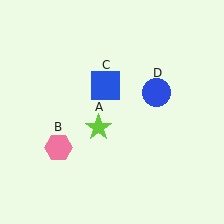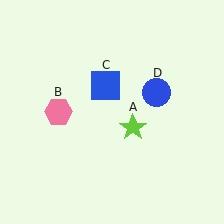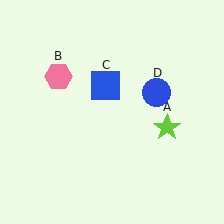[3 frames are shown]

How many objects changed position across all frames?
2 objects changed position: lime star (object A), pink hexagon (object B).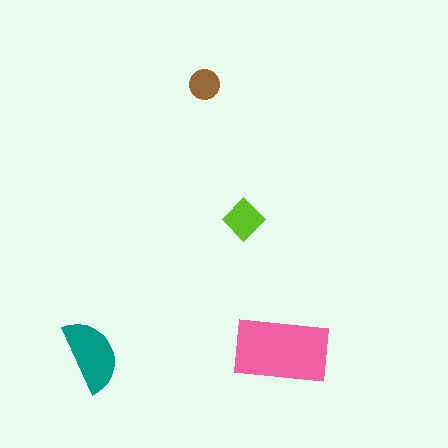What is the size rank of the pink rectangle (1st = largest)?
1st.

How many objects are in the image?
There are 4 objects in the image.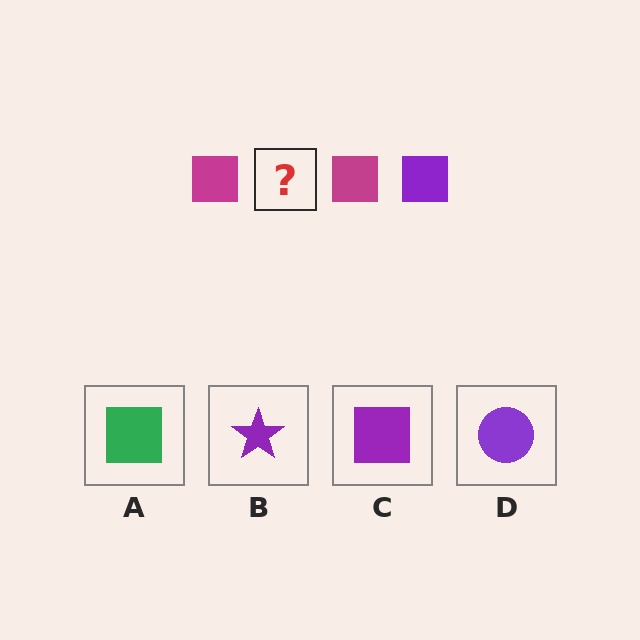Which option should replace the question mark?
Option C.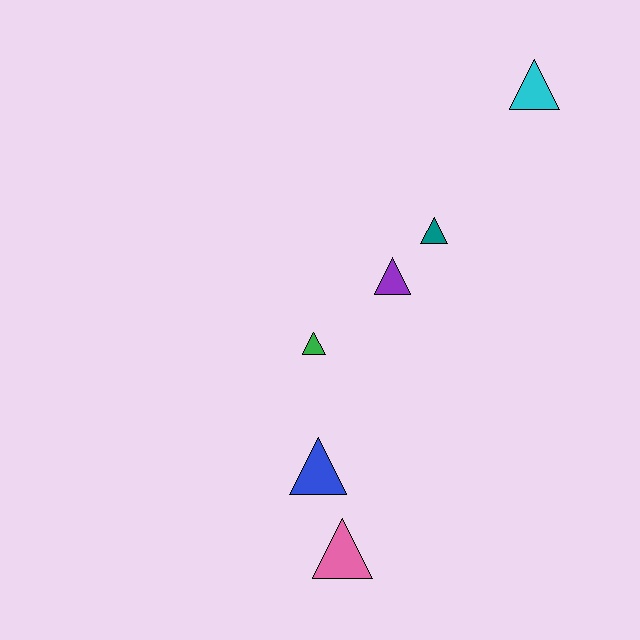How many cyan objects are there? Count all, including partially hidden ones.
There is 1 cyan object.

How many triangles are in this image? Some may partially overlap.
There are 6 triangles.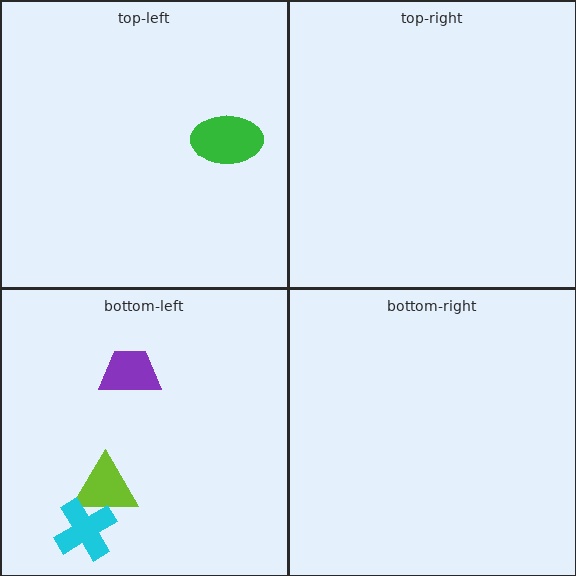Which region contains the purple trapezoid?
The bottom-left region.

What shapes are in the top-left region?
The green ellipse.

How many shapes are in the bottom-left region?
3.